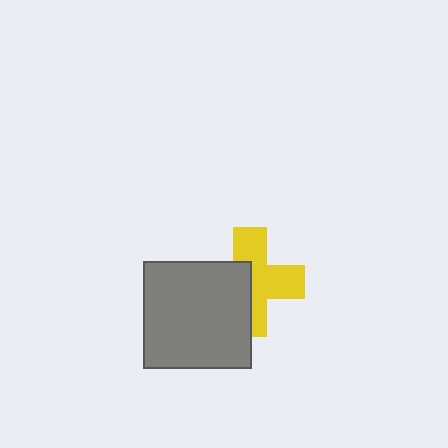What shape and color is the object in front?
The object in front is a gray square.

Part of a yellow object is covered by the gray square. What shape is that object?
It is a cross.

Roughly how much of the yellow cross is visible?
About half of it is visible (roughly 58%).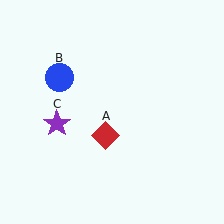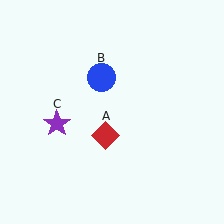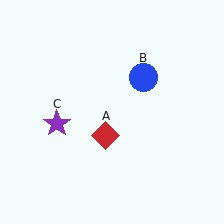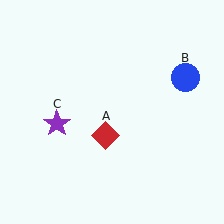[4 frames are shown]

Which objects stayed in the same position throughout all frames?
Red diamond (object A) and purple star (object C) remained stationary.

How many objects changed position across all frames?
1 object changed position: blue circle (object B).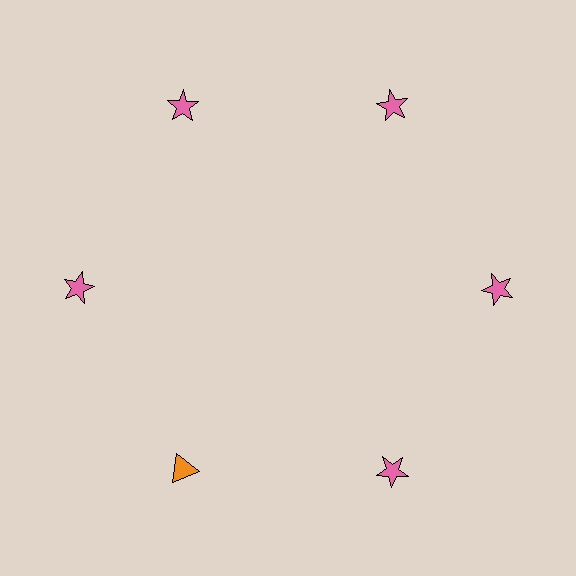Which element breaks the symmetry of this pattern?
The orange triangle at roughly the 7 o'clock position breaks the symmetry. All other shapes are pink stars.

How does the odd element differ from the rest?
It differs in both color (orange instead of pink) and shape (triangle instead of star).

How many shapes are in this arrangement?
There are 6 shapes arranged in a ring pattern.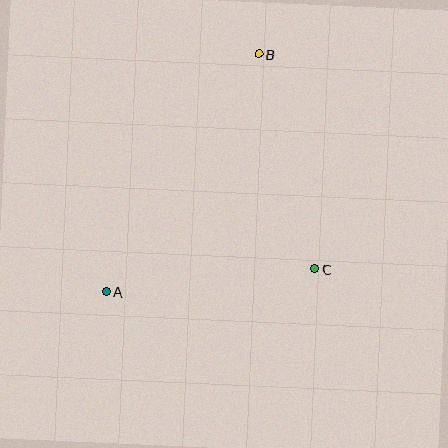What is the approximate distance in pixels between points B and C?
The distance between B and C is approximately 222 pixels.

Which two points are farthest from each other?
Points A and B are farthest from each other.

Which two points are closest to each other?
Points A and C are closest to each other.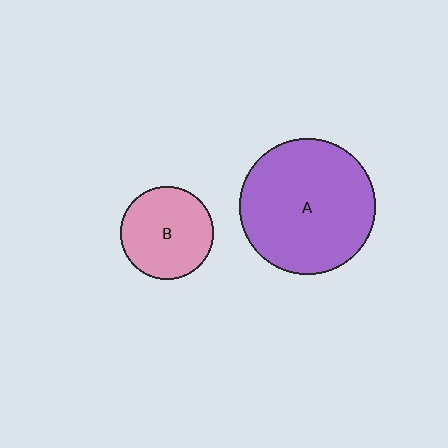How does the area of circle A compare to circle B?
Approximately 2.1 times.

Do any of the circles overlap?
No, none of the circles overlap.